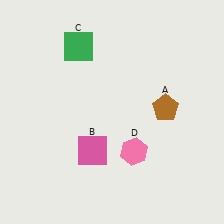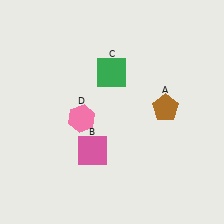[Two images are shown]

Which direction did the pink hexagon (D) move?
The pink hexagon (D) moved left.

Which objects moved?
The objects that moved are: the green square (C), the pink hexagon (D).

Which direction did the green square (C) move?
The green square (C) moved right.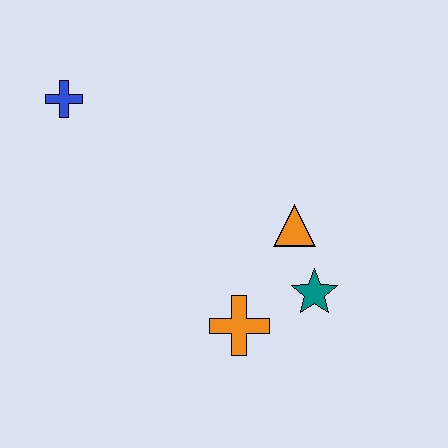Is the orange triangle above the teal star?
Yes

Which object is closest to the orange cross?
The teal star is closest to the orange cross.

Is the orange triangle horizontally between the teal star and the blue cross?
Yes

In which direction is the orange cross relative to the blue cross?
The orange cross is below the blue cross.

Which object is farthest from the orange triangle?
The blue cross is farthest from the orange triangle.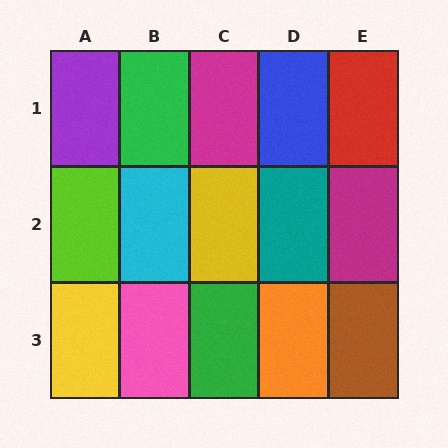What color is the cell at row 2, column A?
Lime.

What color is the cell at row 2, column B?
Cyan.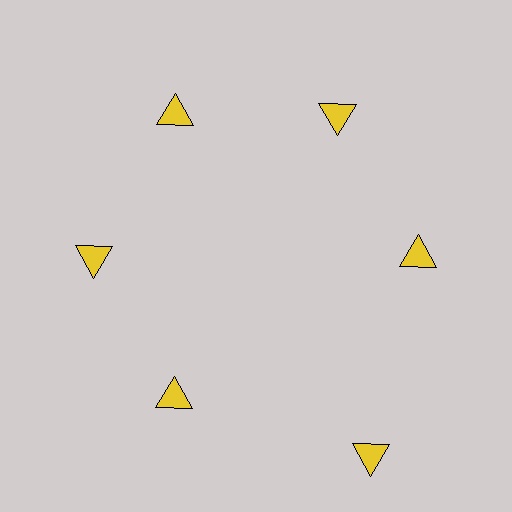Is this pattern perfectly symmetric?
No. The 6 yellow triangles are arranged in a ring, but one element near the 5 o'clock position is pushed outward from the center, breaking the 6-fold rotational symmetry.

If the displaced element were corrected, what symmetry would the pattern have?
It would have 6-fold rotational symmetry — the pattern would map onto itself every 60 degrees.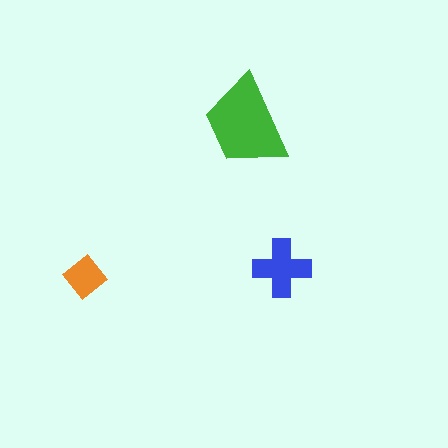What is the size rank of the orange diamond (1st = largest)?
3rd.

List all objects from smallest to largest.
The orange diamond, the blue cross, the green trapezoid.